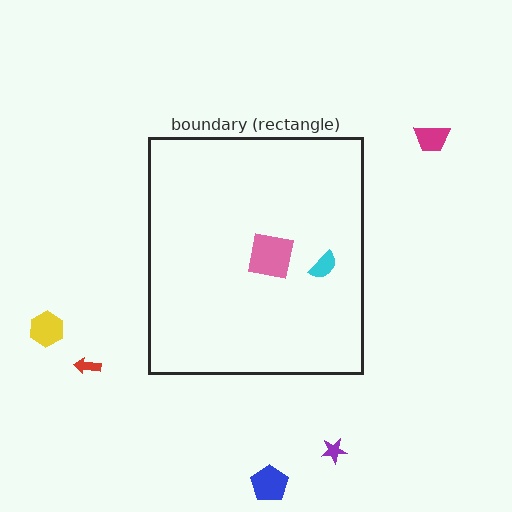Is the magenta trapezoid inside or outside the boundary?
Outside.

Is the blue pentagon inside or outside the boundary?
Outside.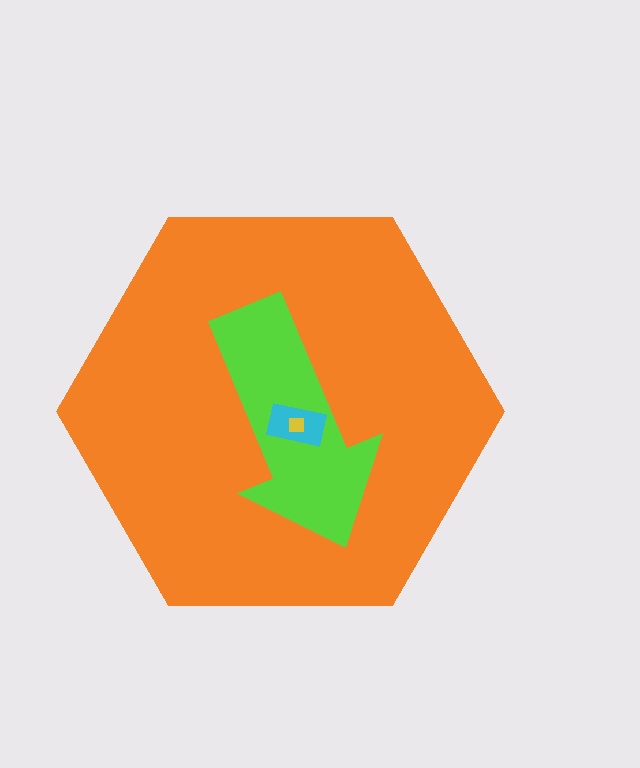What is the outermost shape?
The orange hexagon.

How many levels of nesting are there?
4.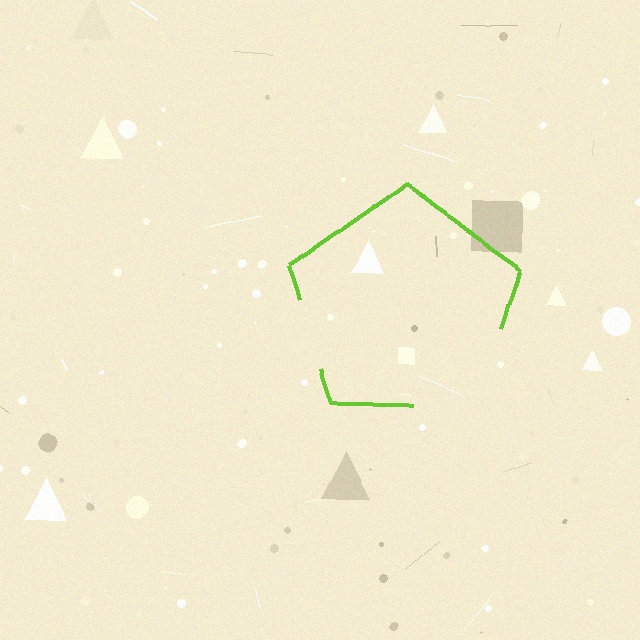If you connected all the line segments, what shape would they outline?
They would outline a pentagon.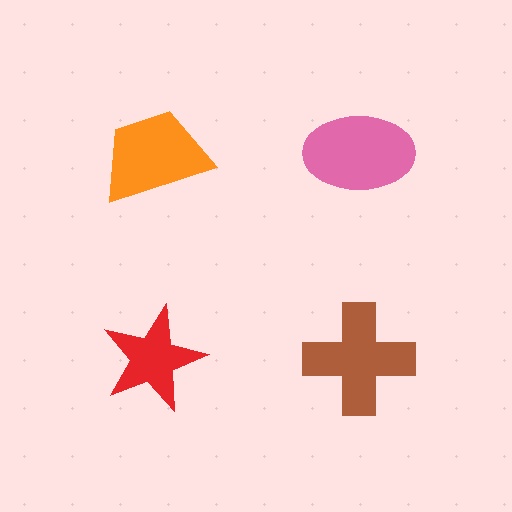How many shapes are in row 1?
2 shapes.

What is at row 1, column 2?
A pink ellipse.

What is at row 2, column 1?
A red star.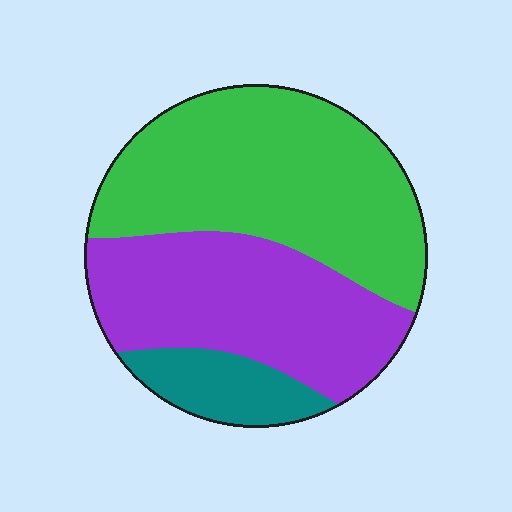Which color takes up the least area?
Teal, at roughly 10%.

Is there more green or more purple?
Green.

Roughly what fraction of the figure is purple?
Purple takes up about three eighths (3/8) of the figure.